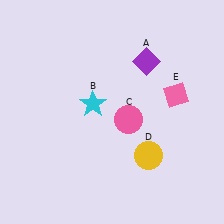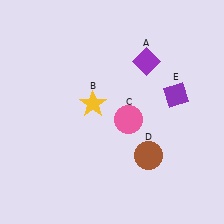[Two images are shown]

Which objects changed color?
B changed from cyan to yellow. D changed from yellow to brown. E changed from pink to purple.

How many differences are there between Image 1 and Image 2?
There are 3 differences between the two images.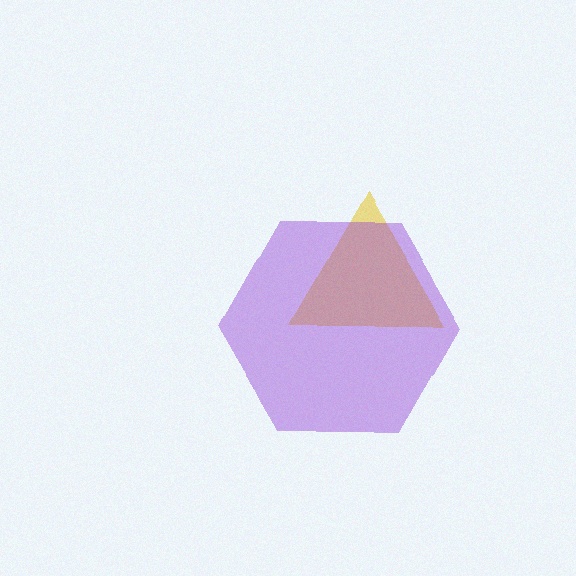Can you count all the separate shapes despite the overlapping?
Yes, there are 2 separate shapes.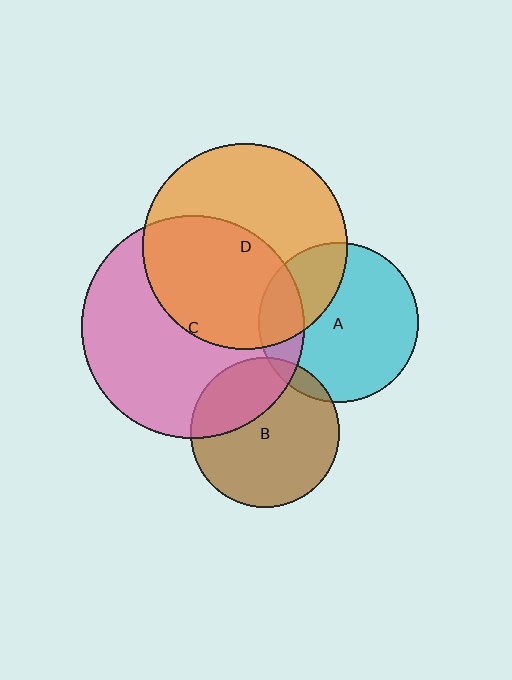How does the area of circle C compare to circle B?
Approximately 2.2 times.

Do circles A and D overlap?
Yes.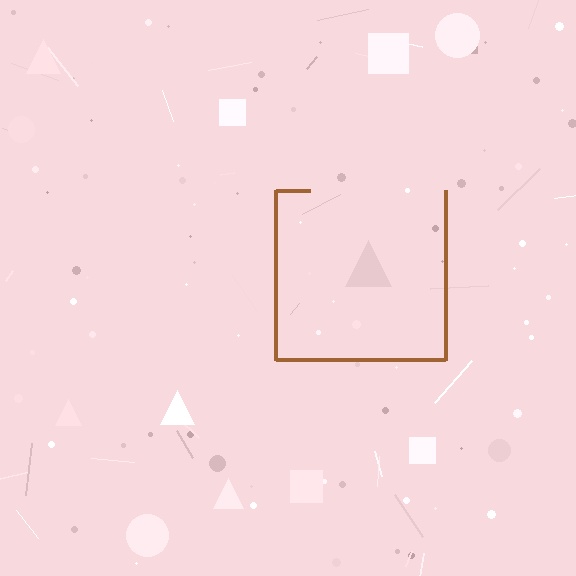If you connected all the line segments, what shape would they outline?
They would outline a square.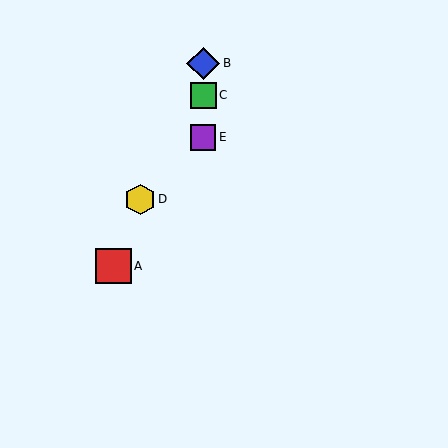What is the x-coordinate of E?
Object E is at x≈203.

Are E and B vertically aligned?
Yes, both are at x≈203.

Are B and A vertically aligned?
No, B is at x≈203 and A is at x≈114.